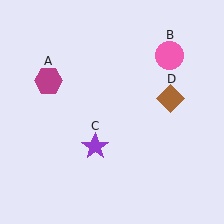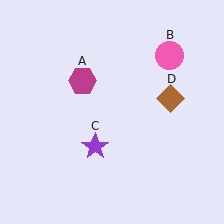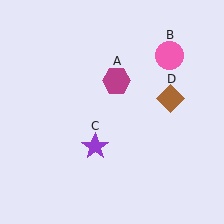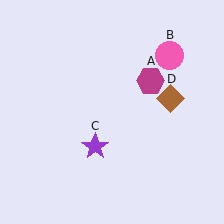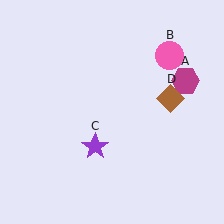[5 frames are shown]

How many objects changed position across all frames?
1 object changed position: magenta hexagon (object A).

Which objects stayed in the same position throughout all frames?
Pink circle (object B) and purple star (object C) and brown diamond (object D) remained stationary.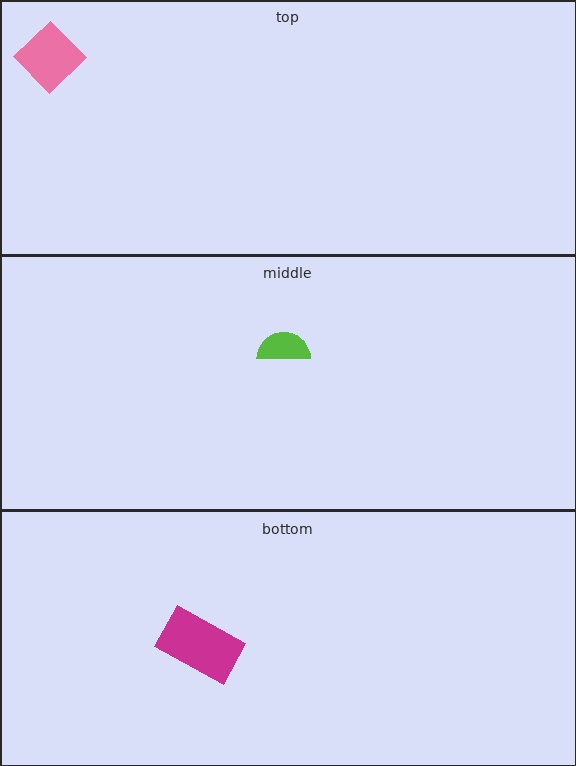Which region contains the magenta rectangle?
The bottom region.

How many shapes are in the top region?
1.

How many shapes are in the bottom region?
1.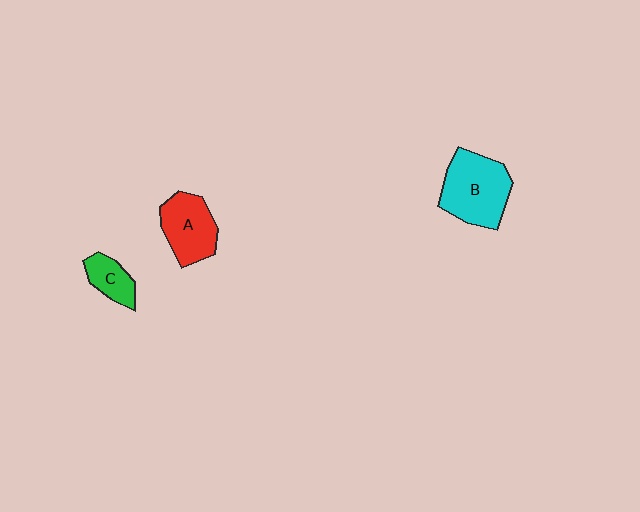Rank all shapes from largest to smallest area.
From largest to smallest: B (cyan), A (red), C (green).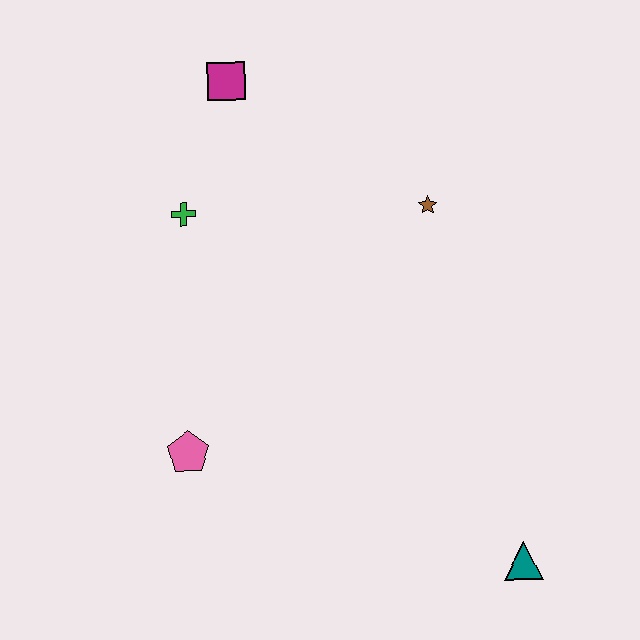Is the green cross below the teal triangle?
No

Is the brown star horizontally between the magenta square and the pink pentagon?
No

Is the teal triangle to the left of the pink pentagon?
No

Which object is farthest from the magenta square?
The teal triangle is farthest from the magenta square.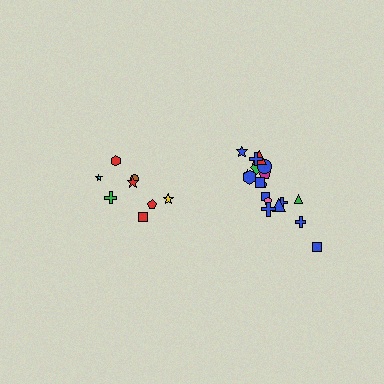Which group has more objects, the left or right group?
The right group.